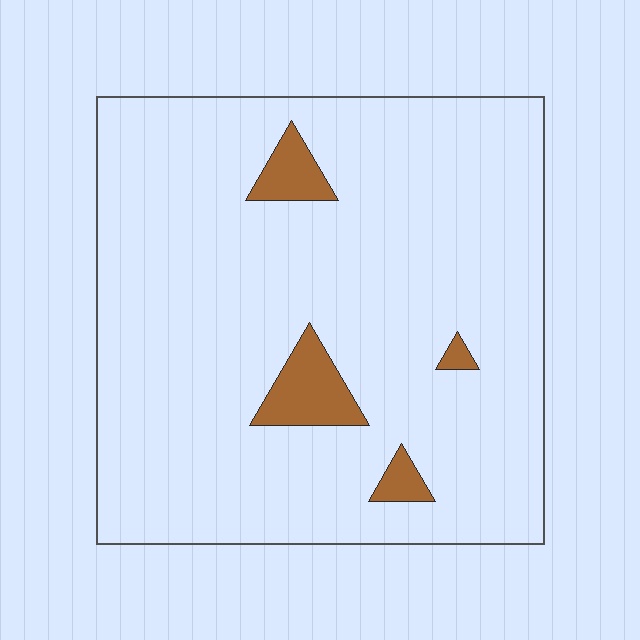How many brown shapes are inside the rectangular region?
4.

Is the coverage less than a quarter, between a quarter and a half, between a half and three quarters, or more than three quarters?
Less than a quarter.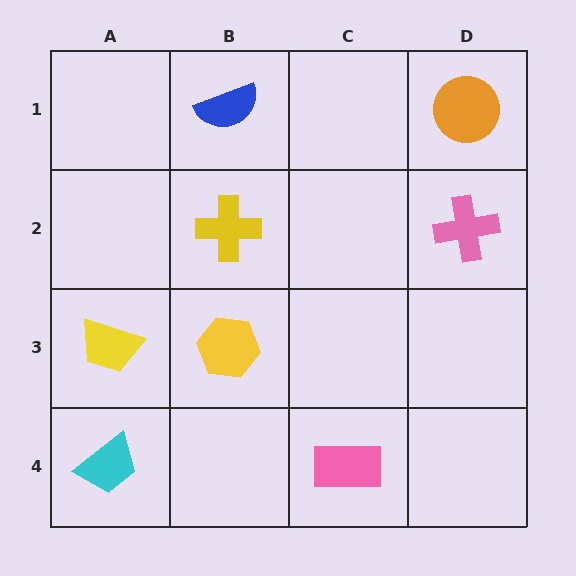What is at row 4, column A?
A cyan trapezoid.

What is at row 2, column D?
A pink cross.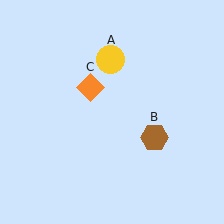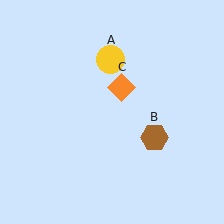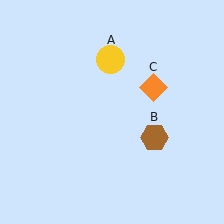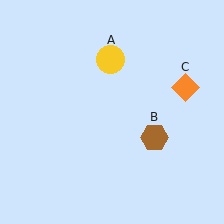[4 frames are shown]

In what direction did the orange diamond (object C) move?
The orange diamond (object C) moved right.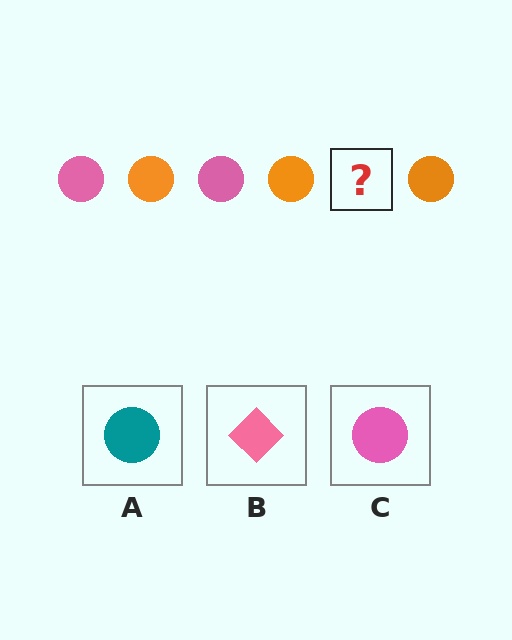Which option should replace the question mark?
Option C.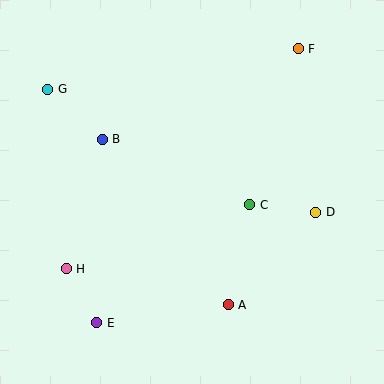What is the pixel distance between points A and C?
The distance between A and C is 103 pixels.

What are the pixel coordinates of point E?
Point E is at (97, 323).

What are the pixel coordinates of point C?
Point C is at (250, 205).